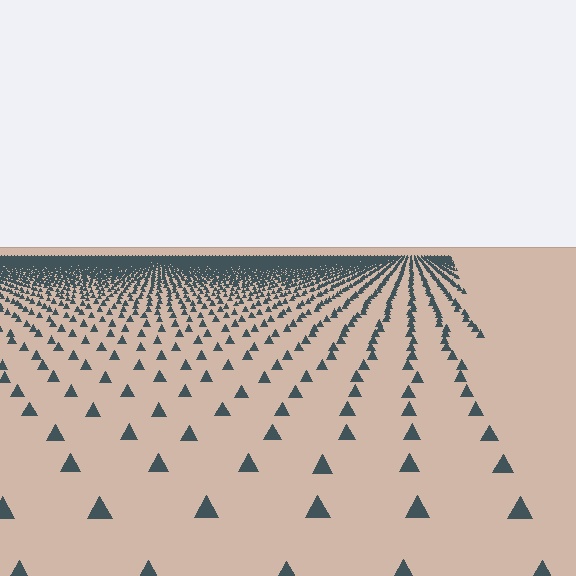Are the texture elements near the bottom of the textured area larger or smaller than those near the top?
Larger. Near the bottom, elements are closer to the viewer and appear at a bigger on-screen size.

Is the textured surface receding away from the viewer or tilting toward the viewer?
The surface is receding away from the viewer. Texture elements get smaller and denser toward the top.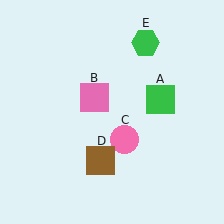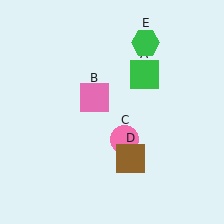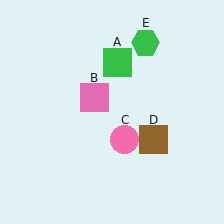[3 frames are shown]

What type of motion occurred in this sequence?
The green square (object A), brown square (object D) rotated counterclockwise around the center of the scene.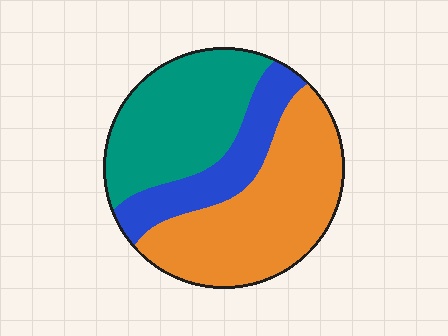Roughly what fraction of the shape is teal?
Teal covers 35% of the shape.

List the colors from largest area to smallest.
From largest to smallest: orange, teal, blue.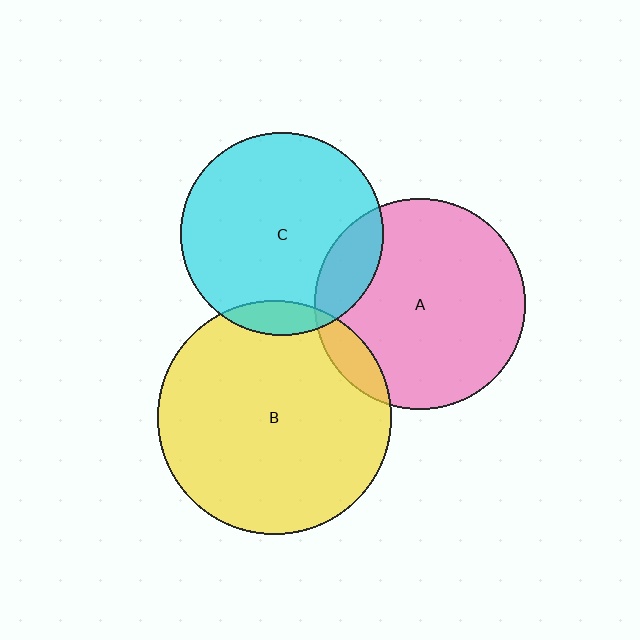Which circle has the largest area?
Circle B (yellow).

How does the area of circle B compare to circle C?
Approximately 1.3 times.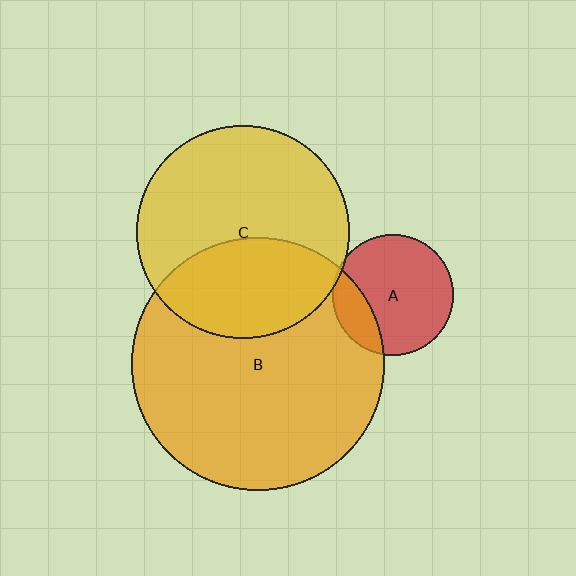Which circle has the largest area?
Circle B (orange).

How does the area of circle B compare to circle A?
Approximately 4.3 times.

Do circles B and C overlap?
Yes.